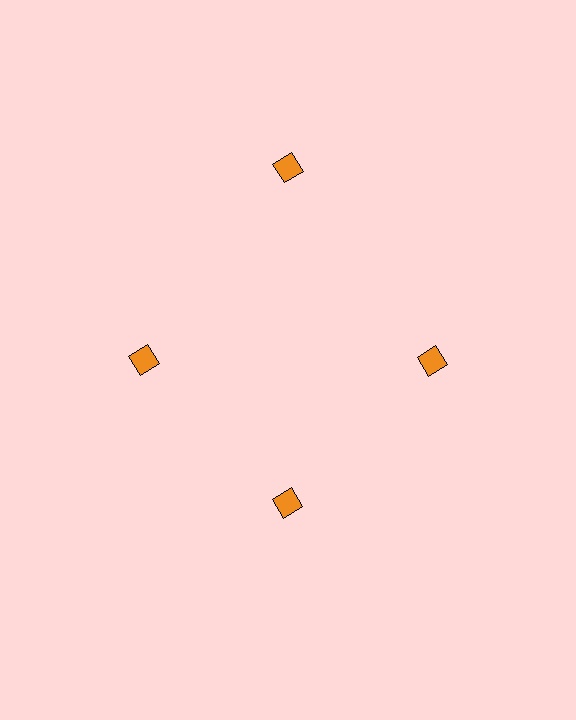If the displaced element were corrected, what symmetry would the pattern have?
It would have 4-fold rotational symmetry — the pattern would map onto itself every 90 degrees.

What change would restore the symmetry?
The symmetry would be restored by moving it inward, back onto the ring so that all 4 diamonds sit at equal angles and equal distance from the center.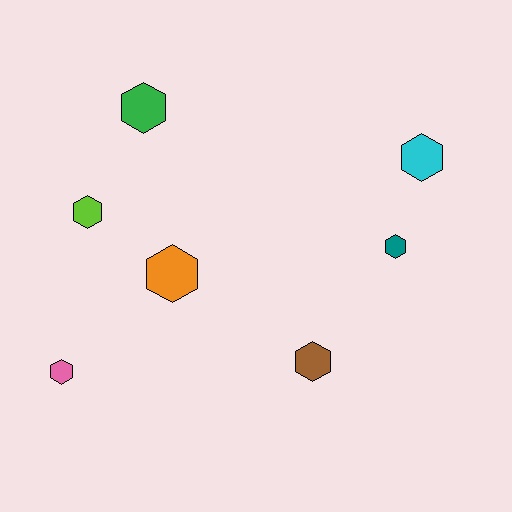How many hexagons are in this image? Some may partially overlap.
There are 7 hexagons.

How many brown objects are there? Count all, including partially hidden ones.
There is 1 brown object.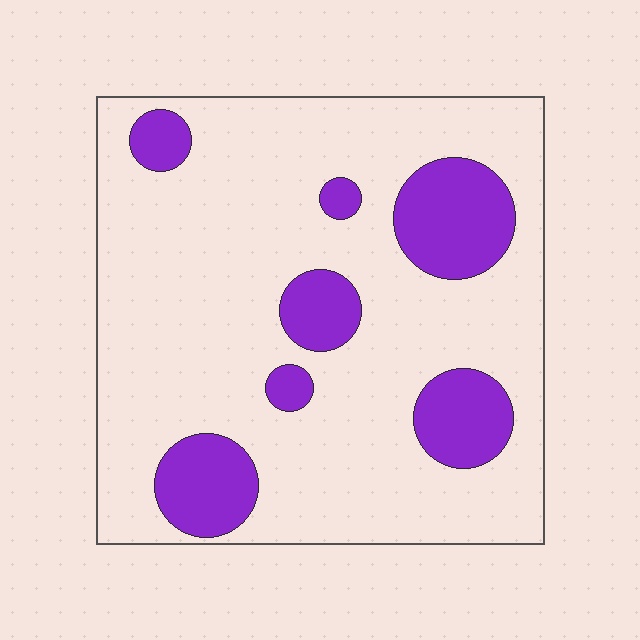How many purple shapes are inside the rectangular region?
7.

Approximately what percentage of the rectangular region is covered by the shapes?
Approximately 20%.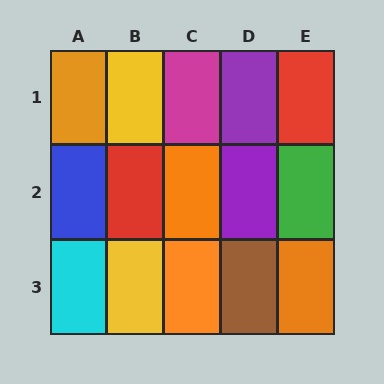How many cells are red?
2 cells are red.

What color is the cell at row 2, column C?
Orange.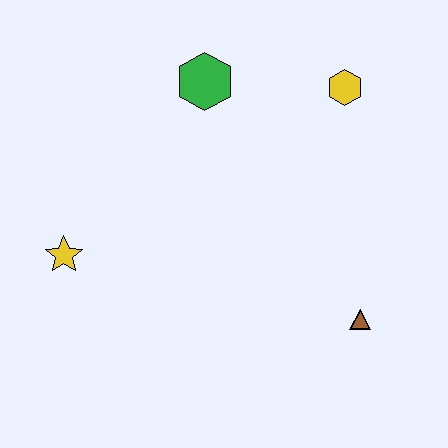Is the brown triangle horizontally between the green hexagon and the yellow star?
No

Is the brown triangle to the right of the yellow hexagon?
Yes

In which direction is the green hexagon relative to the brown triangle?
The green hexagon is above the brown triangle.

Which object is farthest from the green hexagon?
The brown triangle is farthest from the green hexagon.